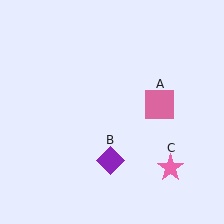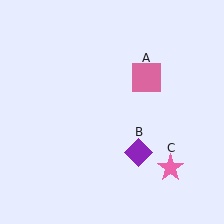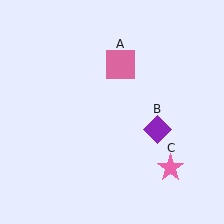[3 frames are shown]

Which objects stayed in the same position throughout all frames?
Pink star (object C) remained stationary.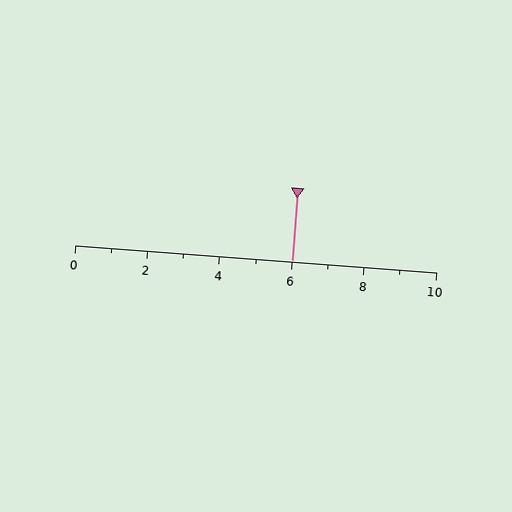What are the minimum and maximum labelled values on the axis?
The axis runs from 0 to 10.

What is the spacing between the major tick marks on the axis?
The major ticks are spaced 2 apart.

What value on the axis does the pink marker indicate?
The marker indicates approximately 6.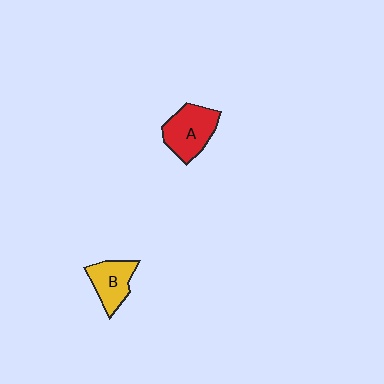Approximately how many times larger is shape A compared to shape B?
Approximately 1.3 times.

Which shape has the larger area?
Shape A (red).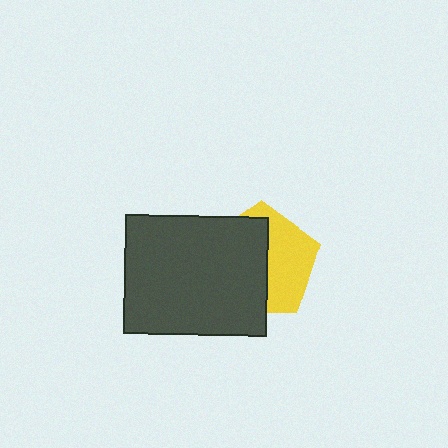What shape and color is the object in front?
The object in front is a dark gray rectangle.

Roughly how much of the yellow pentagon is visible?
A small part of it is visible (roughly 44%).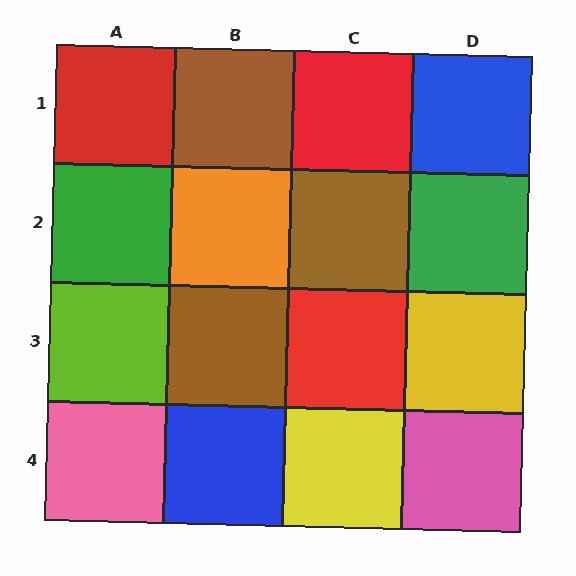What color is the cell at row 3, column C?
Red.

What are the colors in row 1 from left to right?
Red, brown, red, blue.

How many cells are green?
2 cells are green.